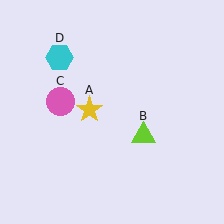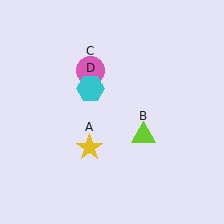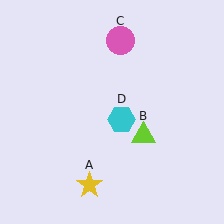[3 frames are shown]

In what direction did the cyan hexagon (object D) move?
The cyan hexagon (object D) moved down and to the right.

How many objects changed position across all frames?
3 objects changed position: yellow star (object A), pink circle (object C), cyan hexagon (object D).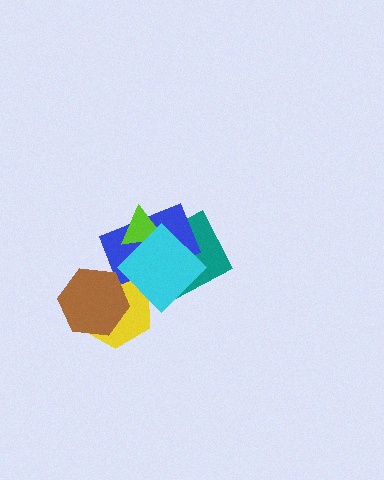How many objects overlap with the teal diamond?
3 objects overlap with the teal diamond.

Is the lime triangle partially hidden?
Yes, it is partially covered by another shape.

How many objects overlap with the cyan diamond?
4 objects overlap with the cyan diamond.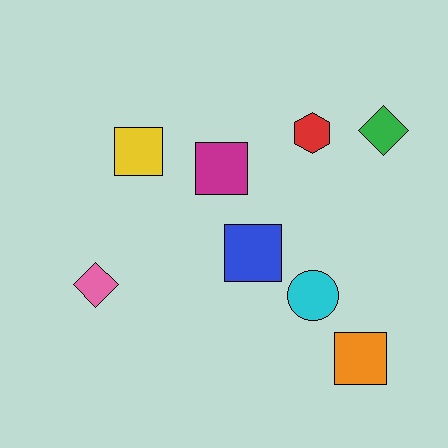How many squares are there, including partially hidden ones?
There are 4 squares.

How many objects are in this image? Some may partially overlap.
There are 8 objects.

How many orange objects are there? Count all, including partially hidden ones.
There is 1 orange object.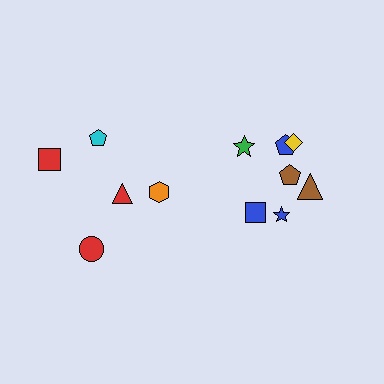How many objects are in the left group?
There are 5 objects.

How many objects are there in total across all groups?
There are 12 objects.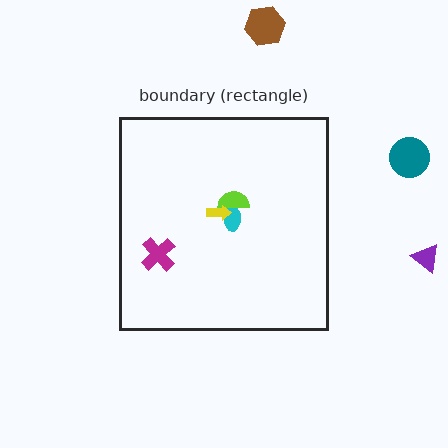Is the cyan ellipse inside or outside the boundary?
Inside.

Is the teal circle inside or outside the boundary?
Outside.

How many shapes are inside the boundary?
4 inside, 3 outside.